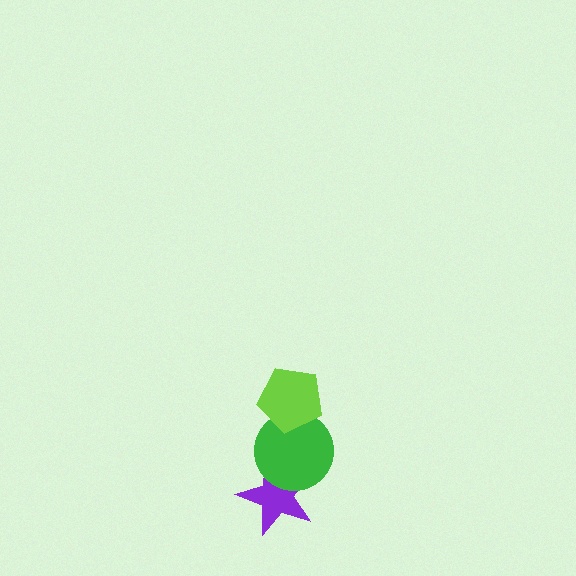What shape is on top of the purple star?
The green circle is on top of the purple star.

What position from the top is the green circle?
The green circle is 2nd from the top.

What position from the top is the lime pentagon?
The lime pentagon is 1st from the top.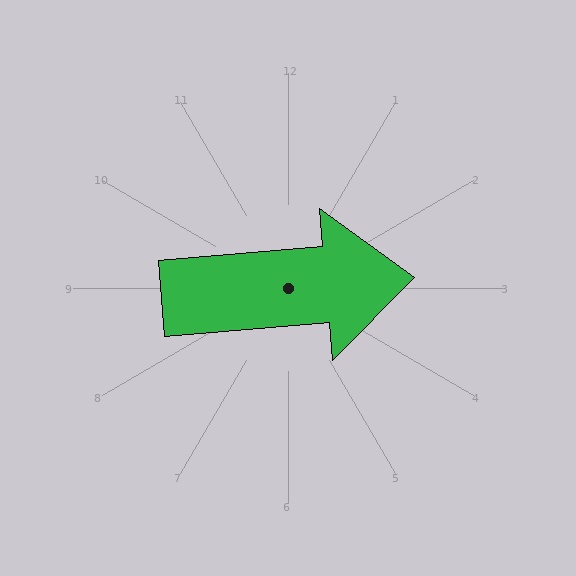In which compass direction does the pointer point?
East.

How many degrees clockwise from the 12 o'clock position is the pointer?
Approximately 85 degrees.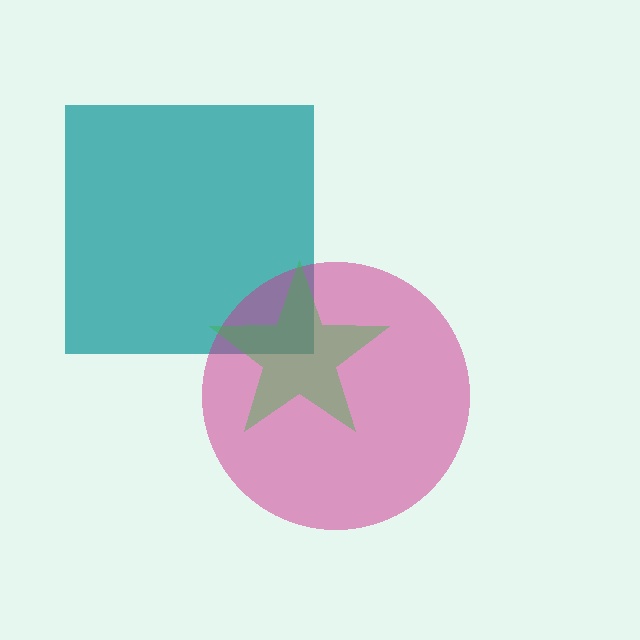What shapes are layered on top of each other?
The layered shapes are: a teal square, a magenta circle, a green star.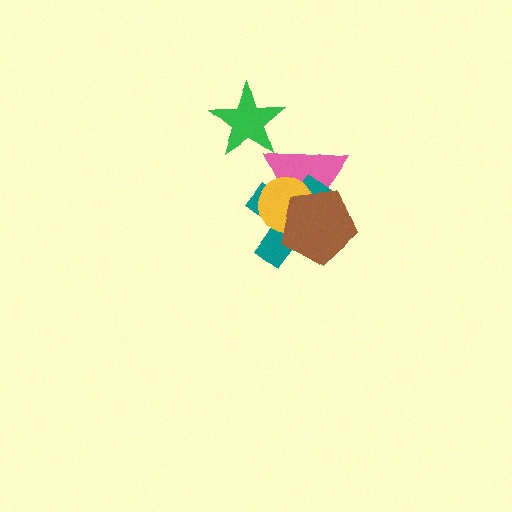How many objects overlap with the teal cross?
3 objects overlap with the teal cross.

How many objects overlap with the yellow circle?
3 objects overlap with the yellow circle.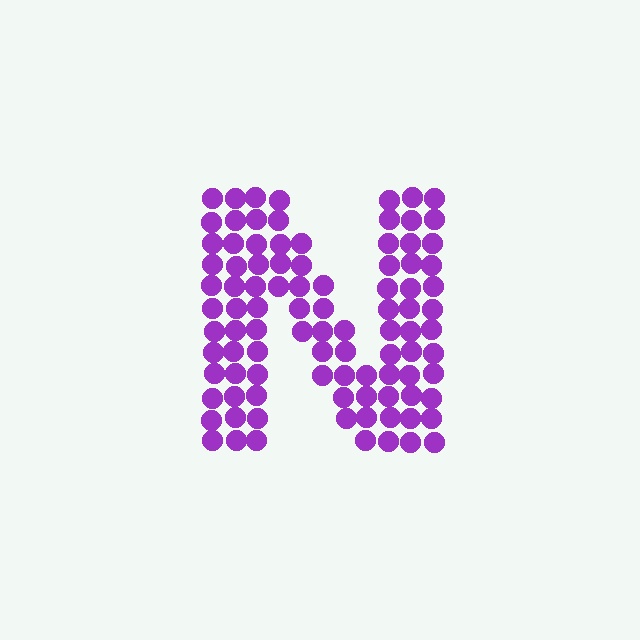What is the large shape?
The large shape is the letter N.